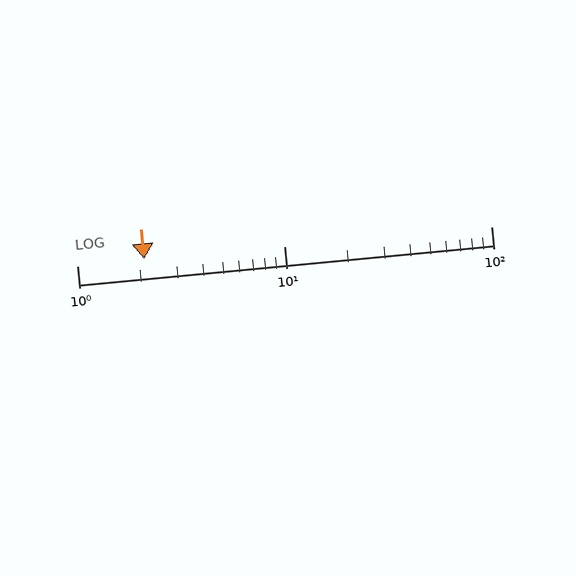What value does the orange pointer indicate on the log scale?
The pointer indicates approximately 2.1.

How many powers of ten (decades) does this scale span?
The scale spans 2 decades, from 1 to 100.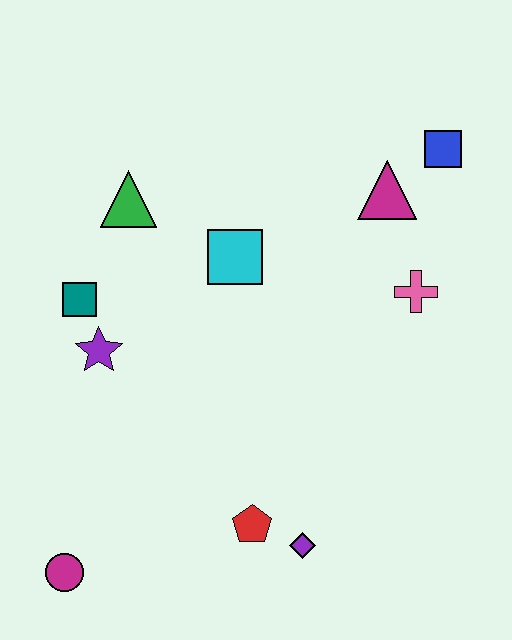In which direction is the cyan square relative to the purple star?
The cyan square is to the right of the purple star.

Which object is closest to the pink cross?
The magenta triangle is closest to the pink cross.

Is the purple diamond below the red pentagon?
Yes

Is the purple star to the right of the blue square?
No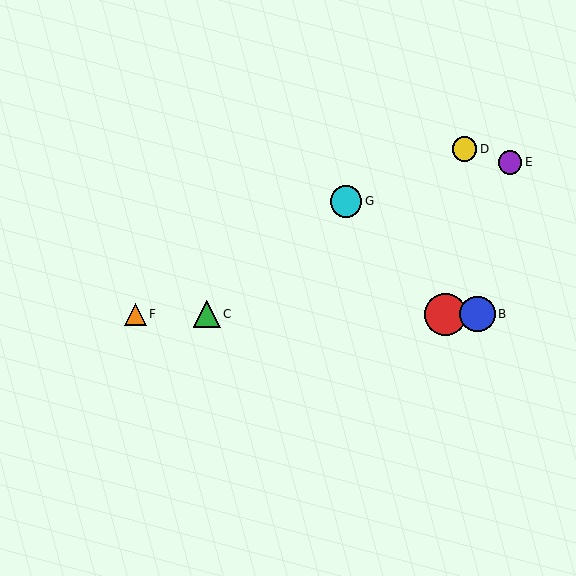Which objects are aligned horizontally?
Objects A, B, C, F are aligned horizontally.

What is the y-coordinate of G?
Object G is at y≈201.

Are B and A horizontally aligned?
Yes, both are at y≈314.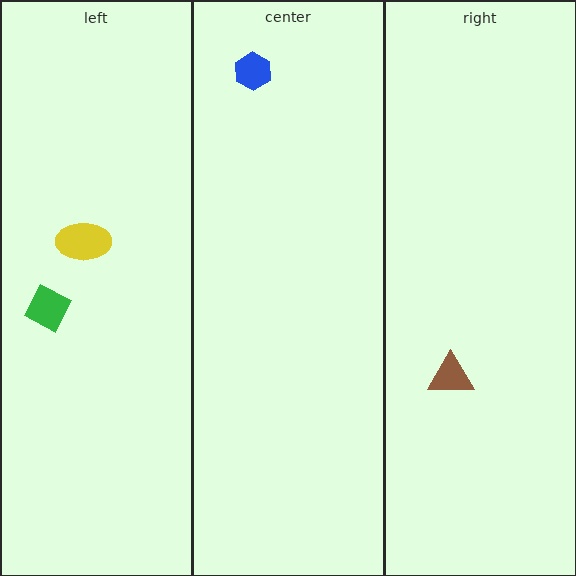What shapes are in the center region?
The blue hexagon.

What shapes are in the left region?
The green diamond, the yellow ellipse.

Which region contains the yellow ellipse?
The left region.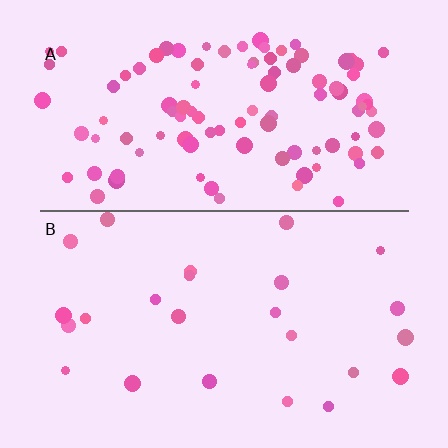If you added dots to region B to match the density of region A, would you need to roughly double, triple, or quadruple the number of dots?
Approximately quadruple.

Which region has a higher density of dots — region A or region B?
A (the top).